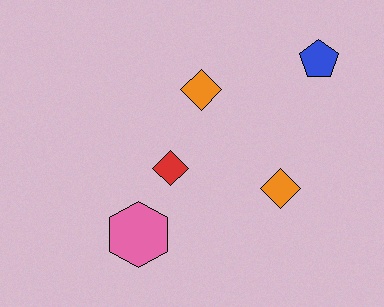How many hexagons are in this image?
There is 1 hexagon.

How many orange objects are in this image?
There are 2 orange objects.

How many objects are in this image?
There are 5 objects.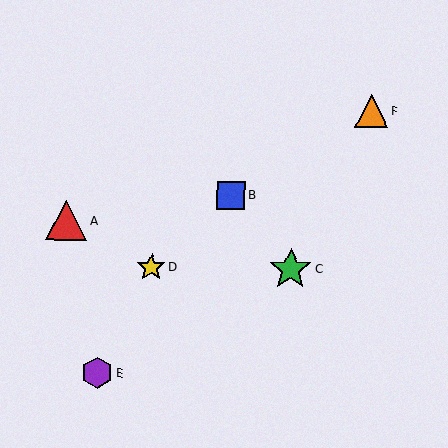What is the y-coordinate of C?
Object C is at y≈269.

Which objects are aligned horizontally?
Objects C, D are aligned horizontally.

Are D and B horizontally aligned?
No, D is at y≈267 and B is at y≈195.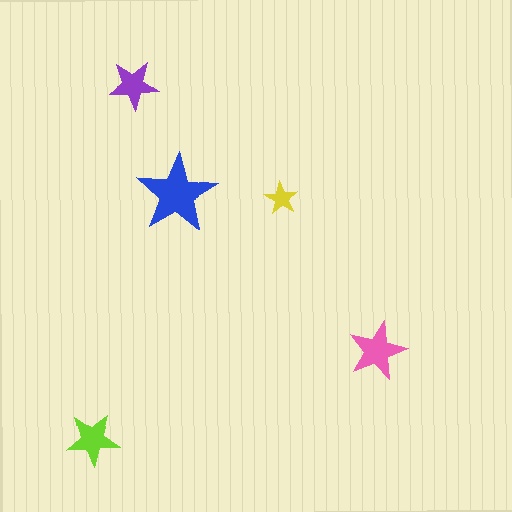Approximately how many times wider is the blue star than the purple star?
About 1.5 times wider.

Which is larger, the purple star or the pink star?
The pink one.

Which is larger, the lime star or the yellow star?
The lime one.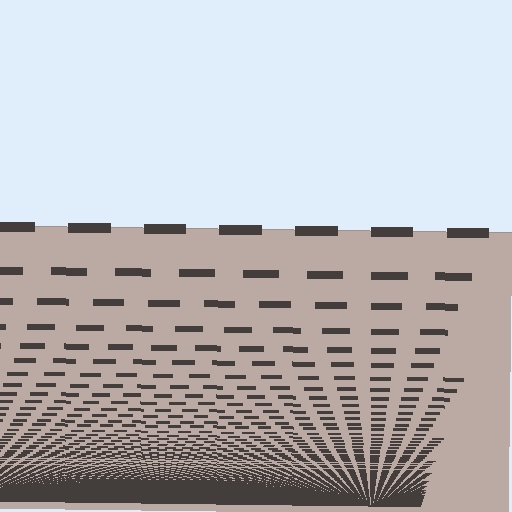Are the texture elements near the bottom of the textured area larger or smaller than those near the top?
Smaller. The gradient is inverted — elements near the bottom are smaller and denser.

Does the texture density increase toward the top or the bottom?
Density increases toward the bottom.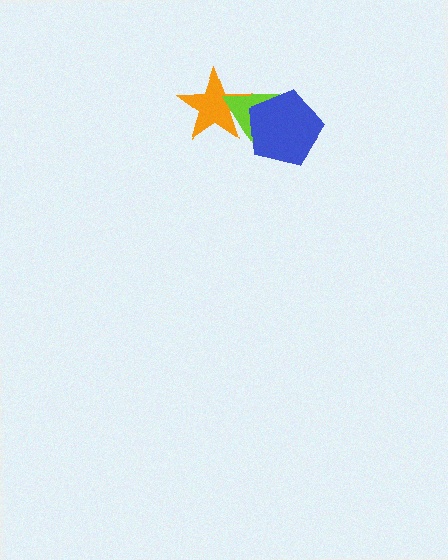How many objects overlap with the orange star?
1 object overlaps with the orange star.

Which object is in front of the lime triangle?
The blue pentagon is in front of the lime triangle.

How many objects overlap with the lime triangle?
2 objects overlap with the lime triangle.